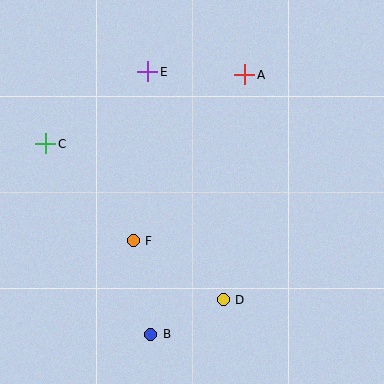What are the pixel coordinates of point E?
Point E is at (148, 72).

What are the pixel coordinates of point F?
Point F is at (133, 241).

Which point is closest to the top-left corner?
Point C is closest to the top-left corner.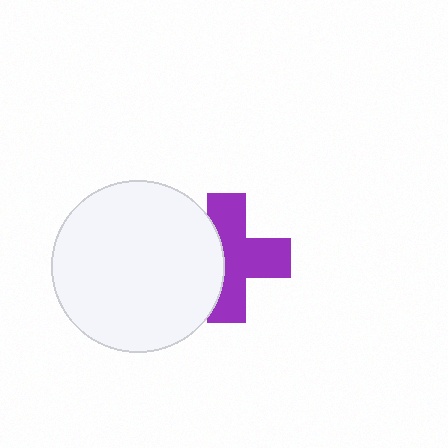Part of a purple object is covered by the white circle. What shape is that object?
It is a cross.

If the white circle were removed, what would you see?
You would see the complete purple cross.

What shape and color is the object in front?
The object in front is a white circle.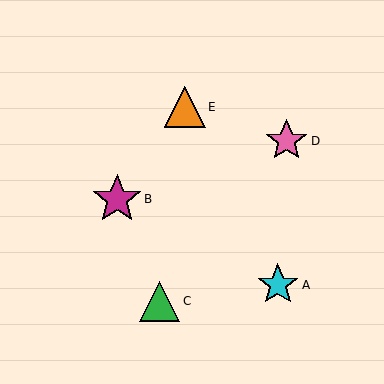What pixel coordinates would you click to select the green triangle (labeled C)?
Click at (160, 301) to select the green triangle C.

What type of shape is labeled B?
Shape B is a magenta star.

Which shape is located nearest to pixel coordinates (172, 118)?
The orange triangle (labeled E) at (185, 107) is nearest to that location.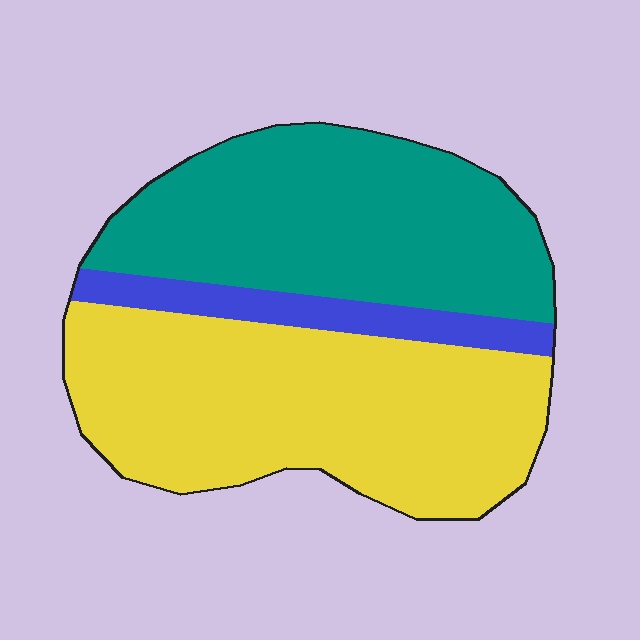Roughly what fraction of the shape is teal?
Teal covers about 40% of the shape.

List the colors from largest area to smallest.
From largest to smallest: yellow, teal, blue.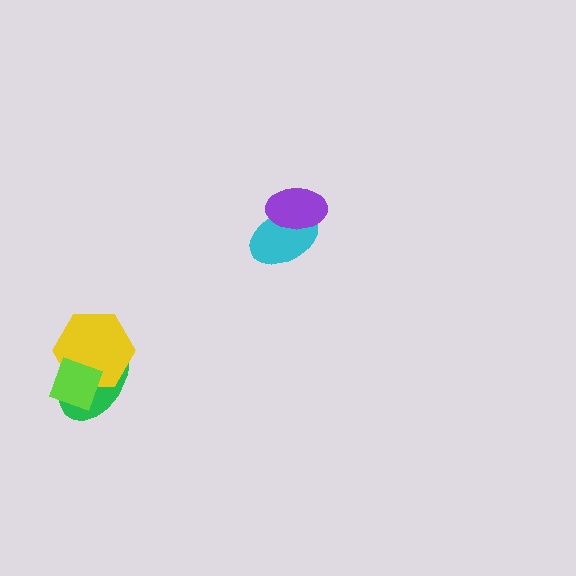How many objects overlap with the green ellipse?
2 objects overlap with the green ellipse.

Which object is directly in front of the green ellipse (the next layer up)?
The yellow hexagon is directly in front of the green ellipse.